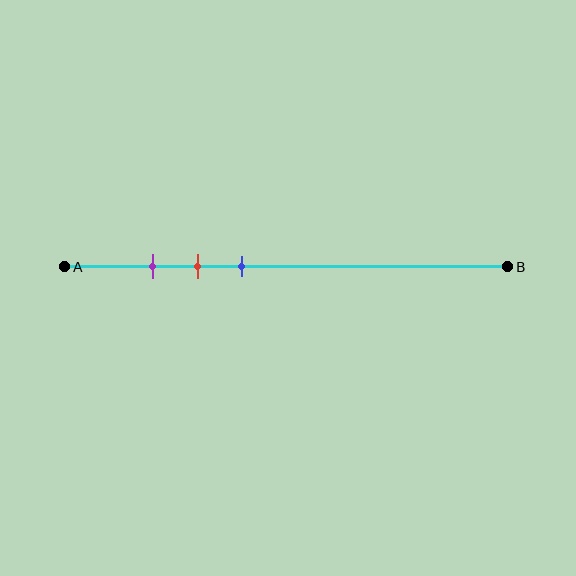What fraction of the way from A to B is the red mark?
The red mark is approximately 30% (0.3) of the way from A to B.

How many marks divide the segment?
There are 3 marks dividing the segment.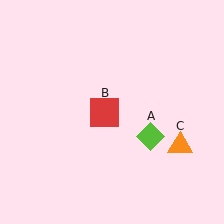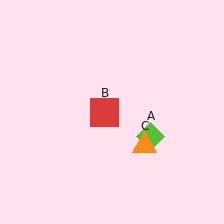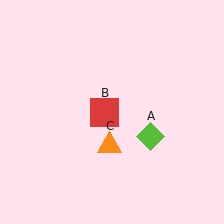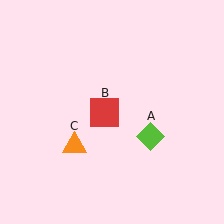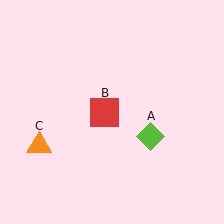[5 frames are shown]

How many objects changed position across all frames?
1 object changed position: orange triangle (object C).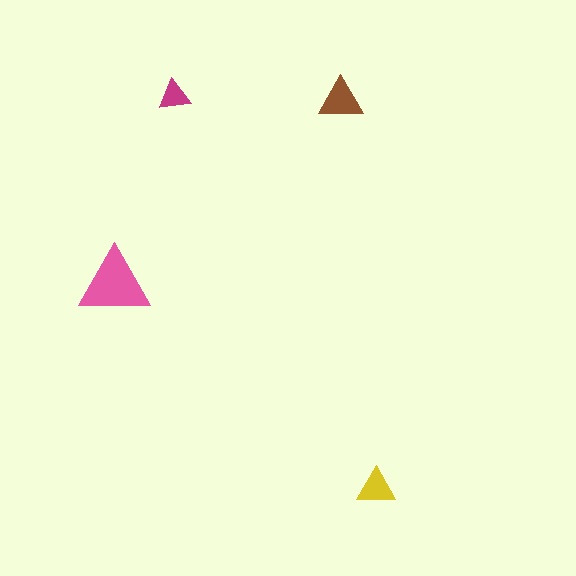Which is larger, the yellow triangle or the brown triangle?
The brown one.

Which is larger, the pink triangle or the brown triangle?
The pink one.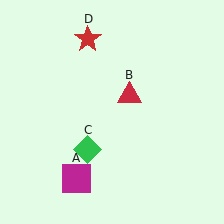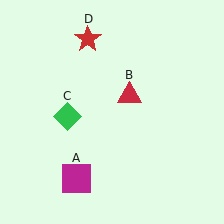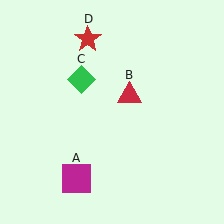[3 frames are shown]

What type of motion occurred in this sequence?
The green diamond (object C) rotated clockwise around the center of the scene.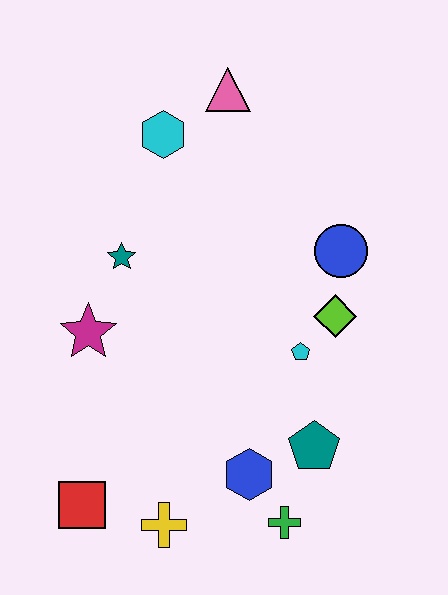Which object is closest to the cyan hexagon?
The pink triangle is closest to the cyan hexagon.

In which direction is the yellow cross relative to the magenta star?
The yellow cross is below the magenta star.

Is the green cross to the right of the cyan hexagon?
Yes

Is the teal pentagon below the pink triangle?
Yes